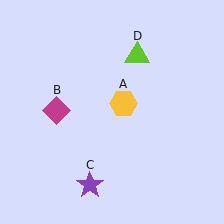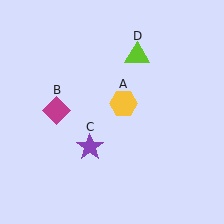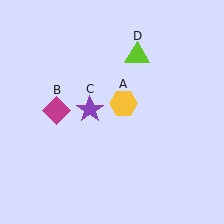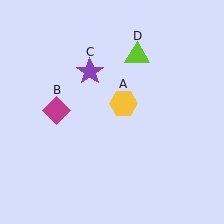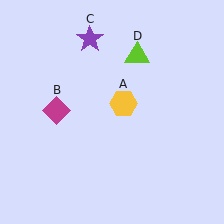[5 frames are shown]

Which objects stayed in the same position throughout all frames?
Yellow hexagon (object A) and magenta diamond (object B) and lime triangle (object D) remained stationary.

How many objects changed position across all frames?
1 object changed position: purple star (object C).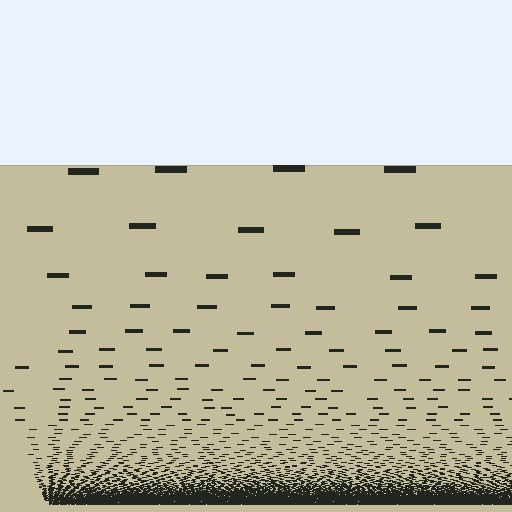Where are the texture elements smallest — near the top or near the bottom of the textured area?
Near the bottom.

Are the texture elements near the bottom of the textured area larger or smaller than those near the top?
Smaller. The gradient is inverted — elements near the bottom are smaller and denser.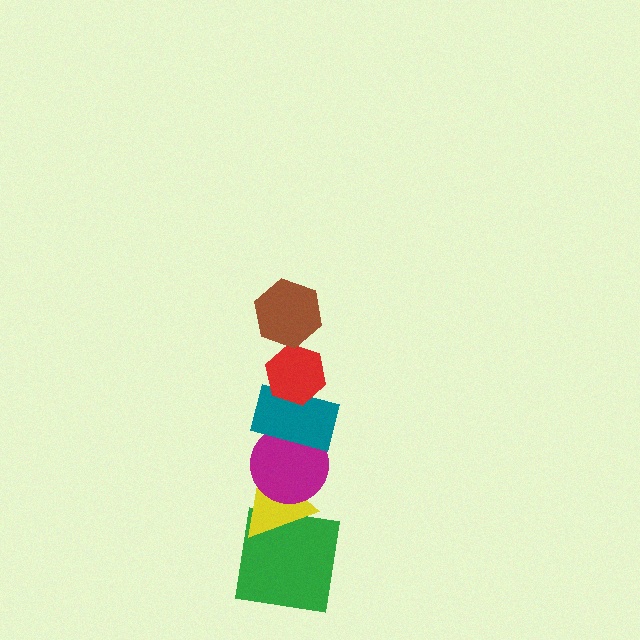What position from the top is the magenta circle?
The magenta circle is 4th from the top.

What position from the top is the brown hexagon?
The brown hexagon is 1st from the top.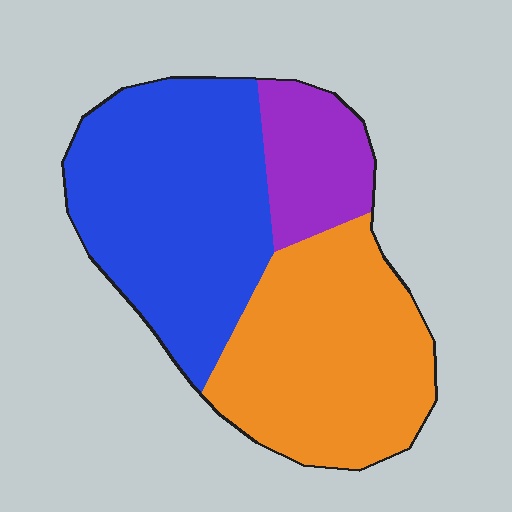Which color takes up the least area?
Purple, at roughly 15%.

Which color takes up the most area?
Blue, at roughly 45%.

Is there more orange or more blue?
Blue.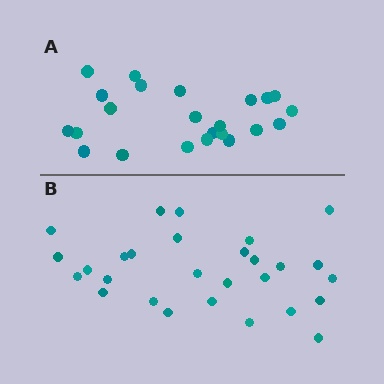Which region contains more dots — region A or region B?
Region B (the bottom region) has more dots.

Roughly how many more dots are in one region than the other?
Region B has about 5 more dots than region A.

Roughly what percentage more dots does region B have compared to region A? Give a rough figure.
About 20% more.